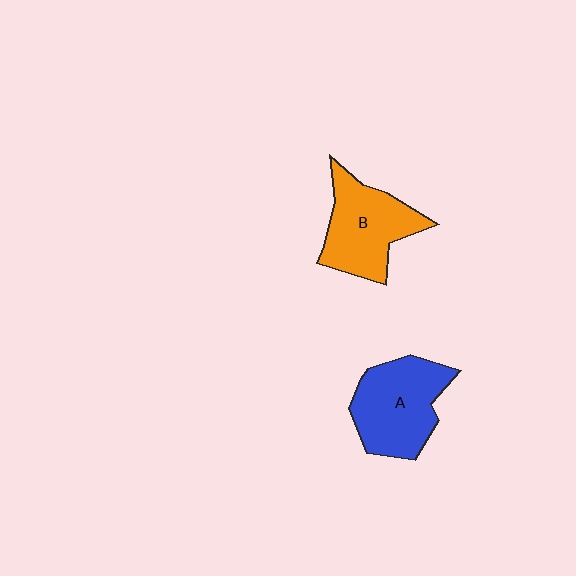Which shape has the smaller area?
Shape B (orange).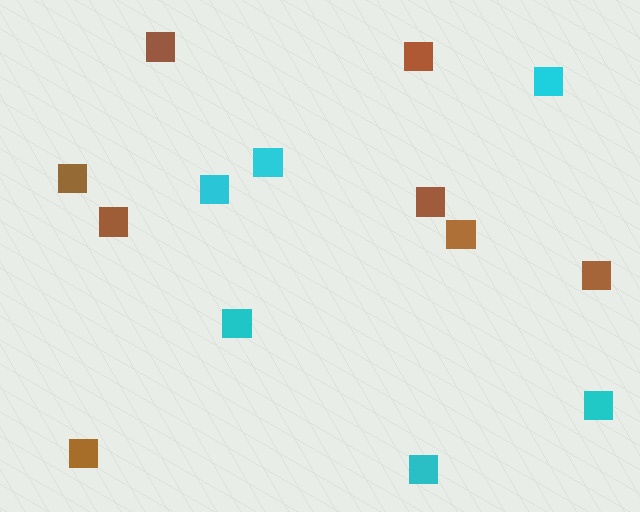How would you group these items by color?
There are 2 groups: one group of brown squares (8) and one group of cyan squares (6).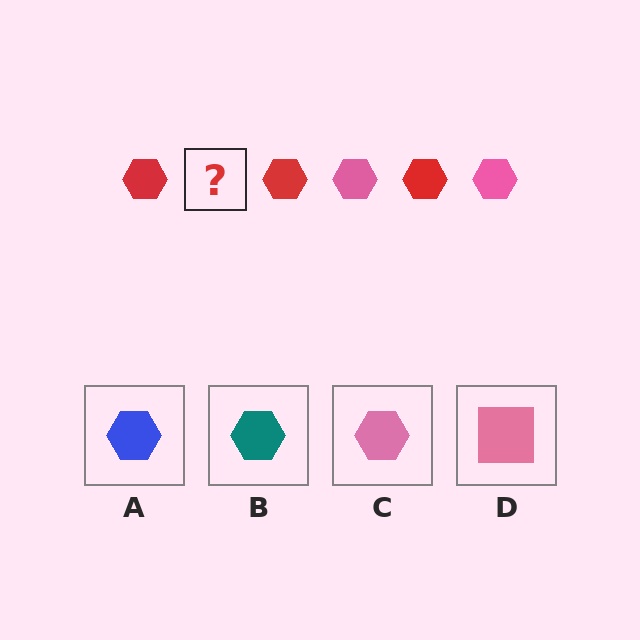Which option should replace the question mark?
Option C.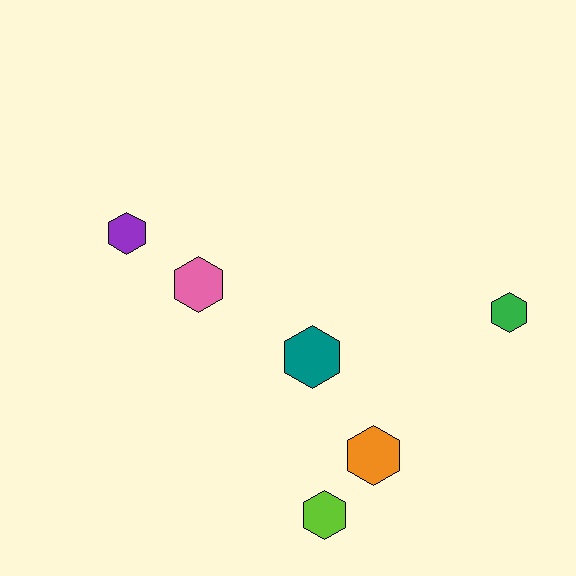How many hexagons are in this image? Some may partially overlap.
There are 6 hexagons.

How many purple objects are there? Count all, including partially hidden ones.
There is 1 purple object.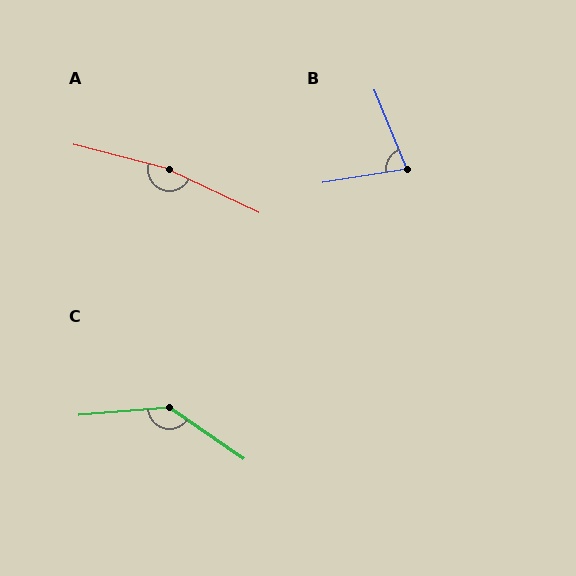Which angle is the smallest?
B, at approximately 77 degrees.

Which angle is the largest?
A, at approximately 169 degrees.